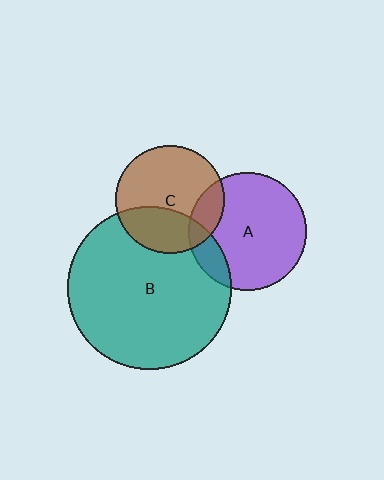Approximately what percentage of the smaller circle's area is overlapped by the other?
Approximately 15%.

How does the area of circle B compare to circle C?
Approximately 2.3 times.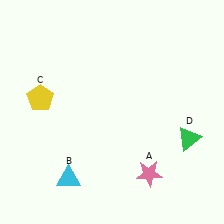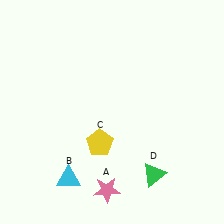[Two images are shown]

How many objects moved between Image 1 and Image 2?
3 objects moved between the two images.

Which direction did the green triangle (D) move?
The green triangle (D) moved down.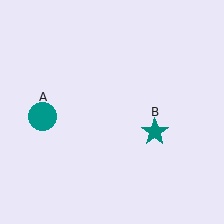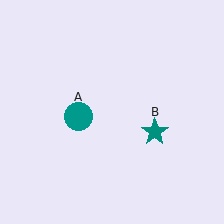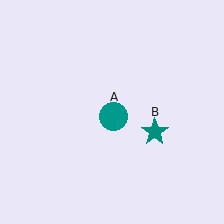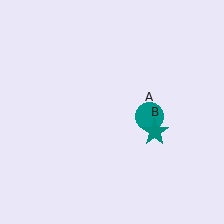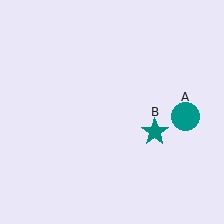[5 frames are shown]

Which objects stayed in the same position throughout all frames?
Teal star (object B) remained stationary.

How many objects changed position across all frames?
1 object changed position: teal circle (object A).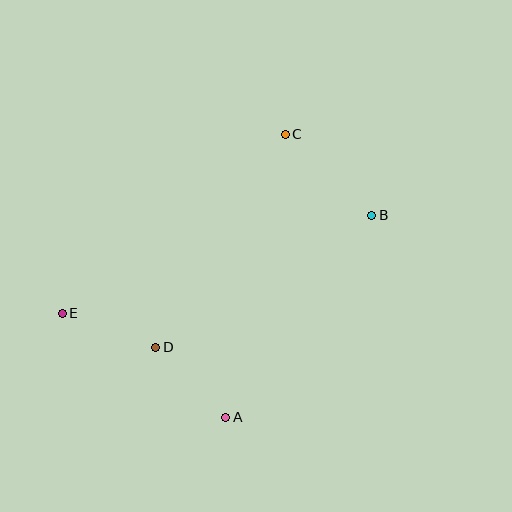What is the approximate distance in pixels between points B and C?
The distance between B and C is approximately 119 pixels.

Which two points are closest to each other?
Points A and D are closest to each other.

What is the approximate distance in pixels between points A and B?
The distance between A and B is approximately 249 pixels.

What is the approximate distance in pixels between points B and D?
The distance between B and D is approximately 253 pixels.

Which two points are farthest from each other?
Points B and E are farthest from each other.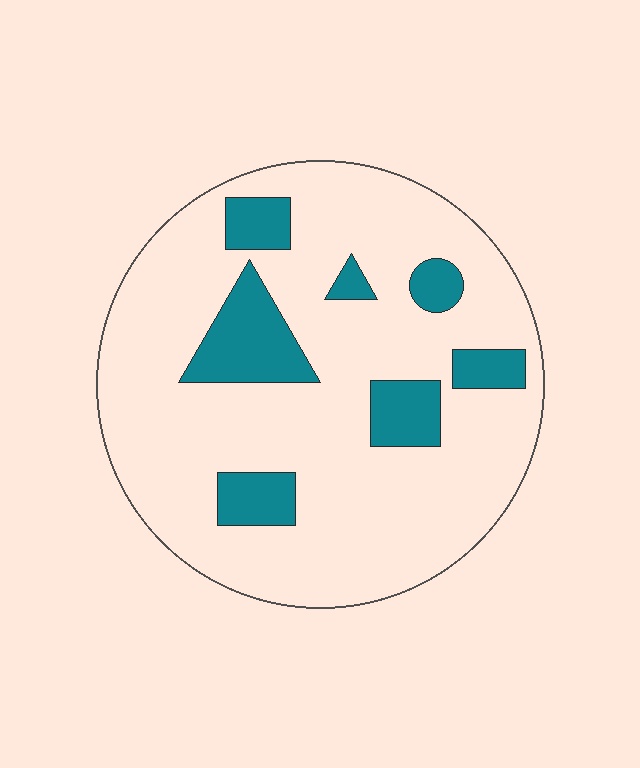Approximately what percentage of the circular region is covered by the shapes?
Approximately 20%.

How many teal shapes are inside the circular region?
7.